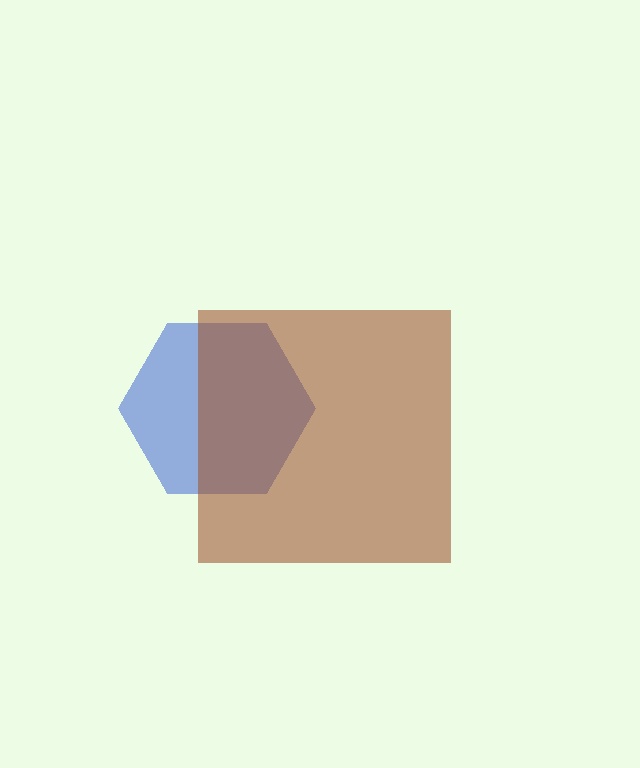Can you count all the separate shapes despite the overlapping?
Yes, there are 2 separate shapes.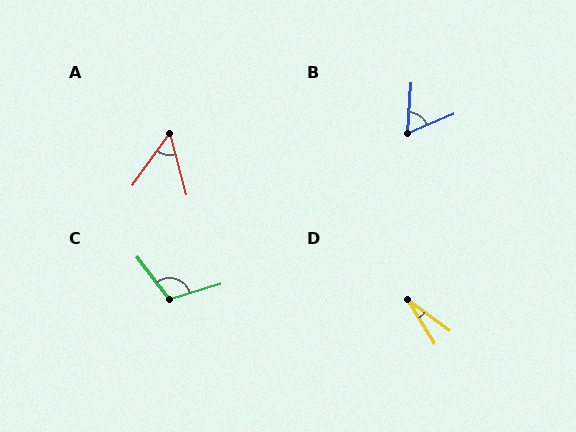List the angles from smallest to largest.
D (21°), A (51°), B (64°), C (111°).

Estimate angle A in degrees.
Approximately 51 degrees.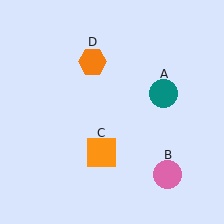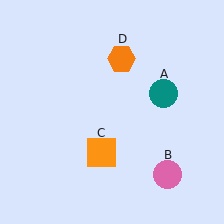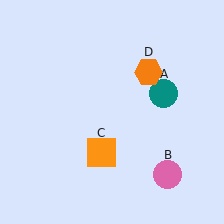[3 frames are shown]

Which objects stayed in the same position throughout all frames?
Teal circle (object A) and pink circle (object B) and orange square (object C) remained stationary.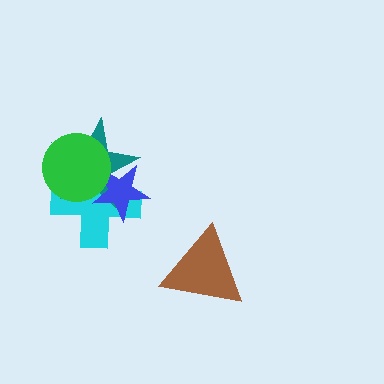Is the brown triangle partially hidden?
No, no other shape covers it.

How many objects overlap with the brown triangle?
0 objects overlap with the brown triangle.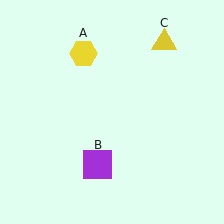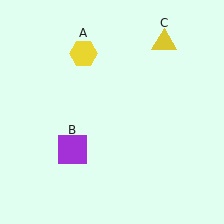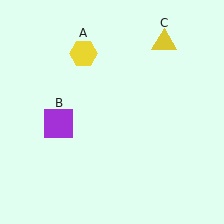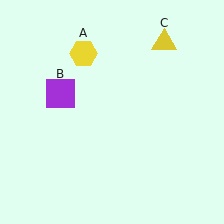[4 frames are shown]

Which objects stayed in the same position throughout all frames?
Yellow hexagon (object A) and yellow triangle (object C) remained stationary.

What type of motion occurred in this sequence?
The purple square (object B) rotated clockwise around the center of the scene.